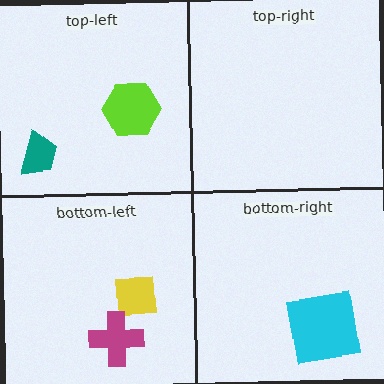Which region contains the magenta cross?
The bottom-left region.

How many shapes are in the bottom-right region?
1.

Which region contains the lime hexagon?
The top-left region.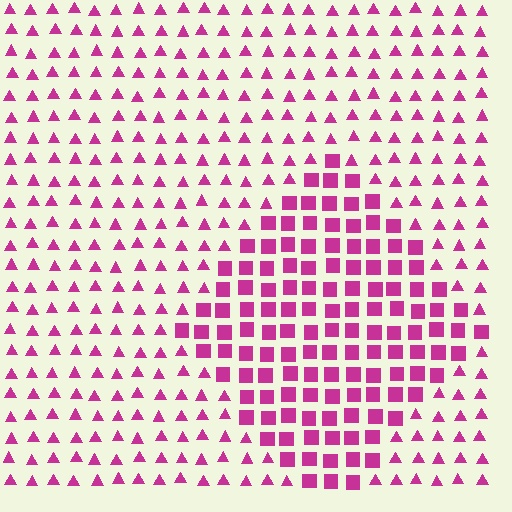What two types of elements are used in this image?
The image uses squares inside the diamond region and triangles outside it.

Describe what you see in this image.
The image is filled with small magenta elements arranged in a uniform grid. A diamond-shaped region contains squares, while the surrounding area contains triangles. The boundary is defined purely by the change in element shape.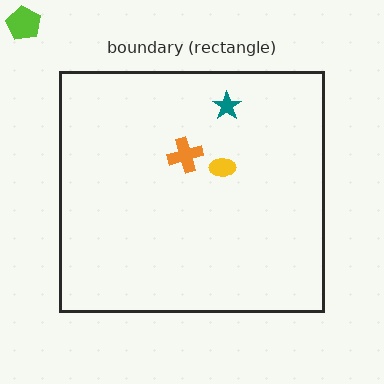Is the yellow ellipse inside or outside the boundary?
Inside.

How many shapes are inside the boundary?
3 inside, 1 outside.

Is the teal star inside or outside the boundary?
Inside.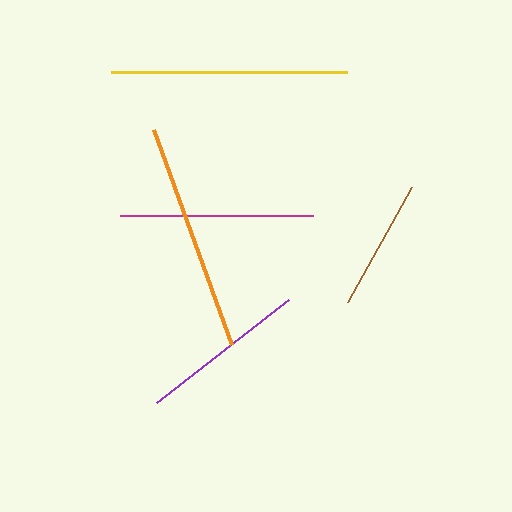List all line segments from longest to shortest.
From longest to shortest: yellow, orange, magenta, purple, brown.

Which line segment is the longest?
The yellow line is the longest at approximately 236 pixels.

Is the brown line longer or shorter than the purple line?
The purple line is longer than the brown line.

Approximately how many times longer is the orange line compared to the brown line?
The orange line is approximately 1.7 times the length of the brown line.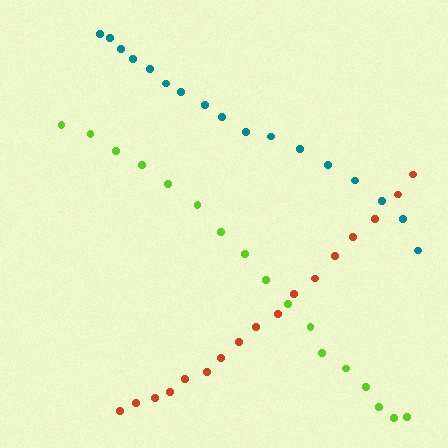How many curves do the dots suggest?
There are 3 distinct paths.